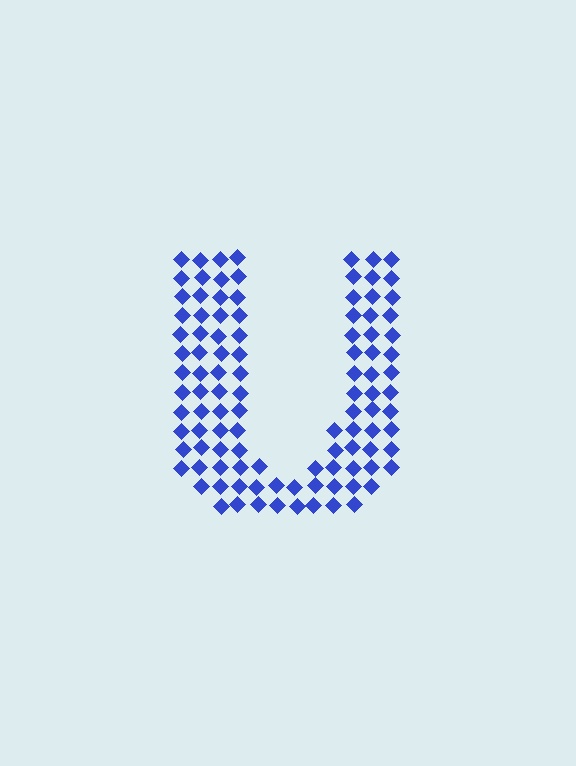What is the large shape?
The large shape is the letter U.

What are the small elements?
The small elements are diamonds.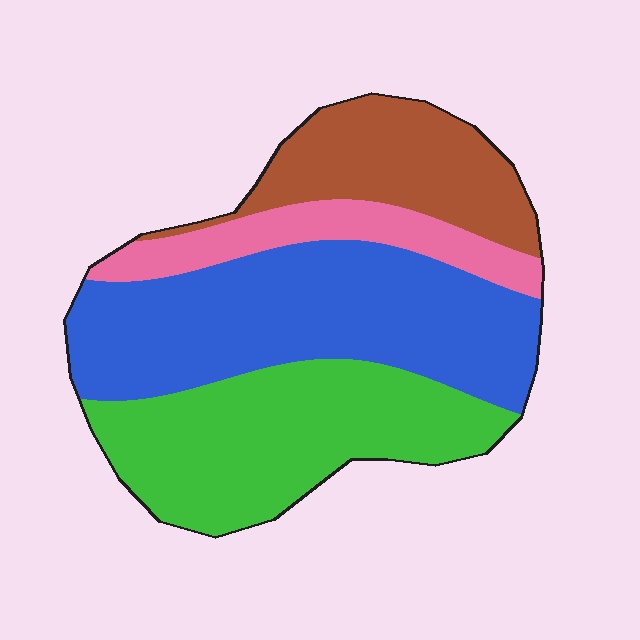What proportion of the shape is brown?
Brown covers around 20% of the shape.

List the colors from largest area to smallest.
From largest to smallest: blue, green, brown, pink.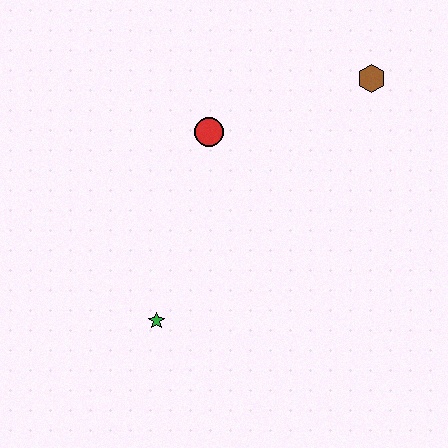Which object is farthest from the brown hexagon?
The green star is farthest from the brown hexagon.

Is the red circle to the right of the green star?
Yes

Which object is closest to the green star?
The red circle is closest to the green star.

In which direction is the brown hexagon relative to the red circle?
The brown hexagon is to the right of the red circle.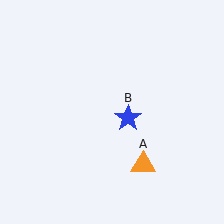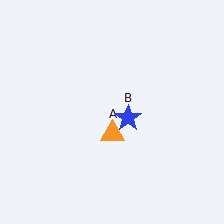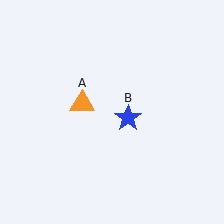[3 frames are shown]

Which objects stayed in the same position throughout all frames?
Blue star (object B) remained stationary.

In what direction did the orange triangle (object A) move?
The orange triangle (object A) moved up and to the left.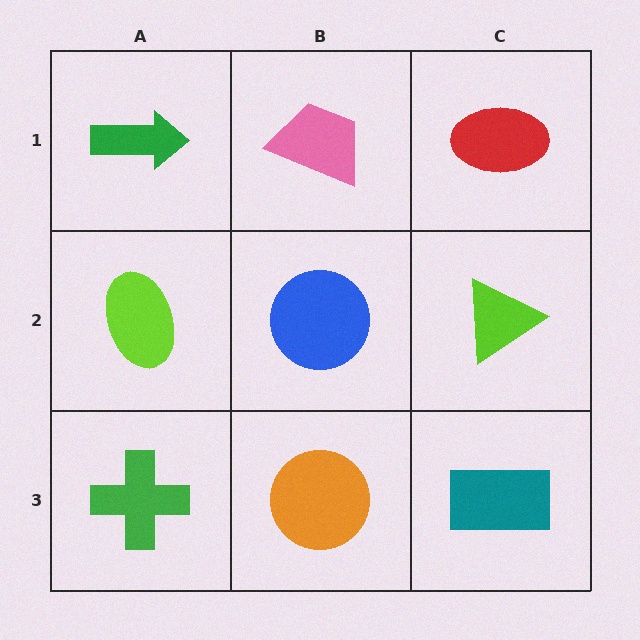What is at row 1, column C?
A red ellipse.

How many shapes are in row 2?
3 shapes.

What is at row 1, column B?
A pink trapezoid.